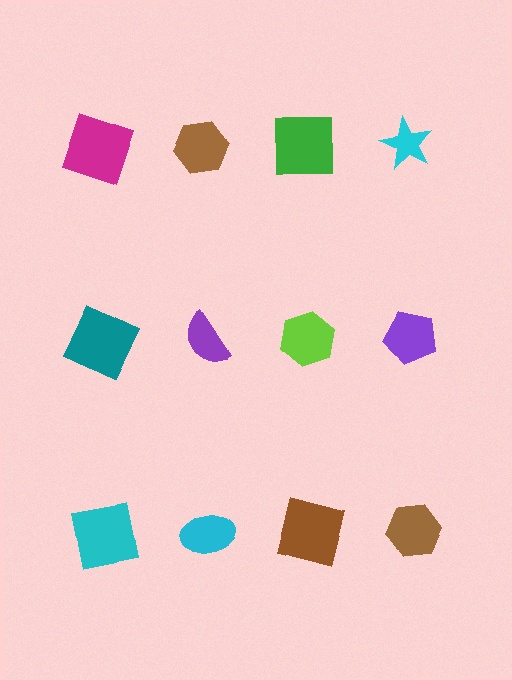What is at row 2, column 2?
A purple semicircle.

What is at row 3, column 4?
A brown hexagon.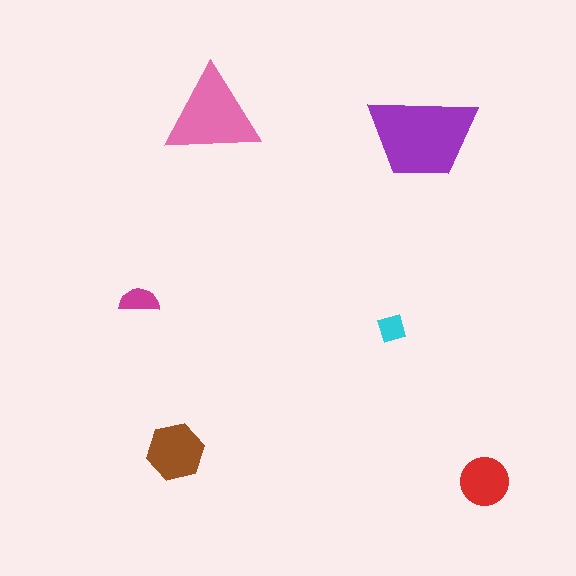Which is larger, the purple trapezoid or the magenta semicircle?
The purple trapezoid.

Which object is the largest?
The purple trapezoid.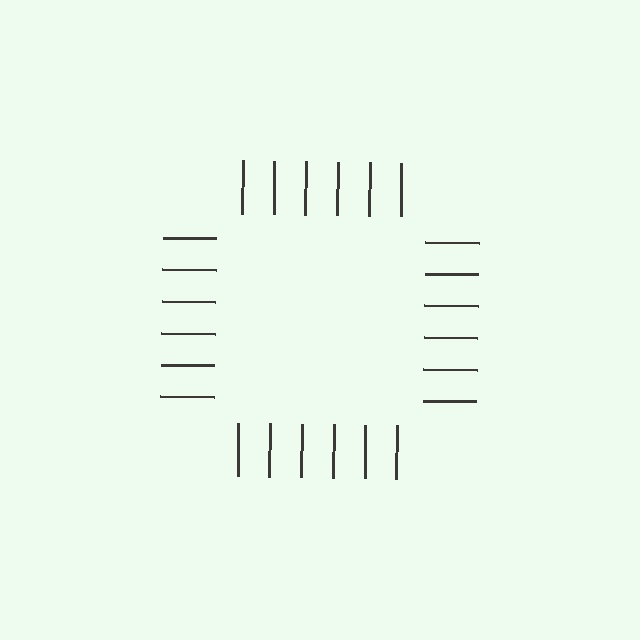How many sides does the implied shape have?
4 sides — the line-ends trace a square.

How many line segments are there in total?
24 — 6 along each of the 4 edges.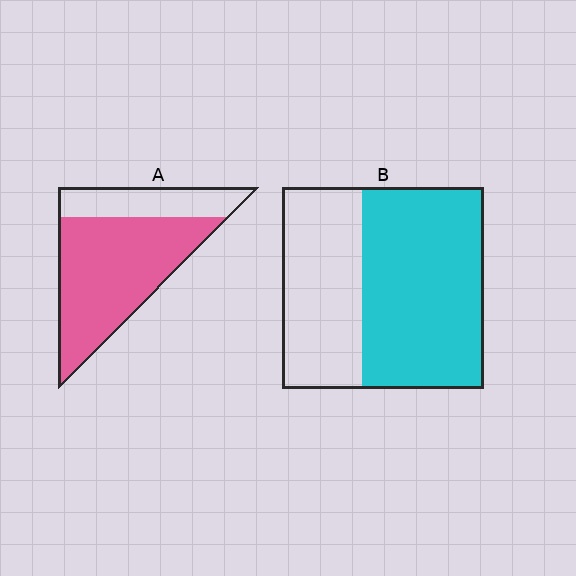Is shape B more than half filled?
Yes.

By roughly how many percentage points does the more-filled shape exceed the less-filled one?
By roughly 10 percentage points (A over B).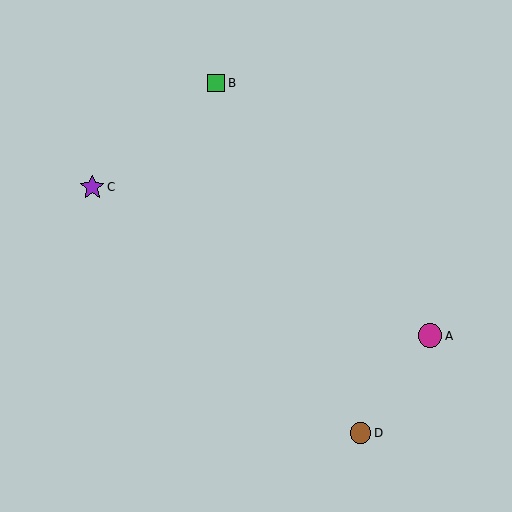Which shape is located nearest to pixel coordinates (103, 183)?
The purple star (labeled C) at (92, 187) is nearest to that location.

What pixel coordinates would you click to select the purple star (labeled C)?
Click at (92, 187) to select the purple star C.